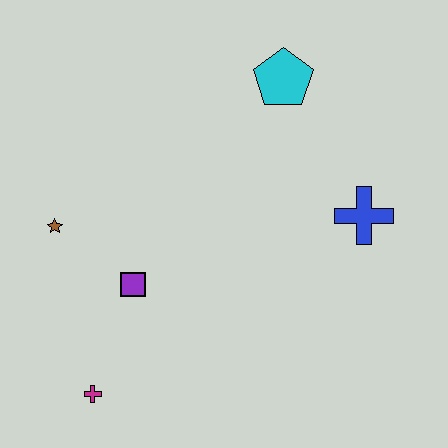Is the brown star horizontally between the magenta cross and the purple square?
No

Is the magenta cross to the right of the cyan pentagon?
No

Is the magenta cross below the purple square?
Yes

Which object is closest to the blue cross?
The cyan pentagon is closest to the blue cross.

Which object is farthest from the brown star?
The blue cross is farthest from the brown star.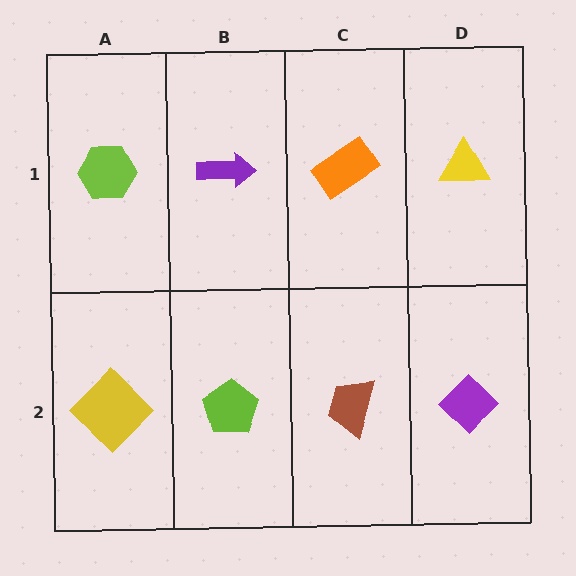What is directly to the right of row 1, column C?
A yellow triangle.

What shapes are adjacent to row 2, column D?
A yellow triangle (row 1, column D), a brown trapezoid (row 2, column C).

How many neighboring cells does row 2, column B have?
3.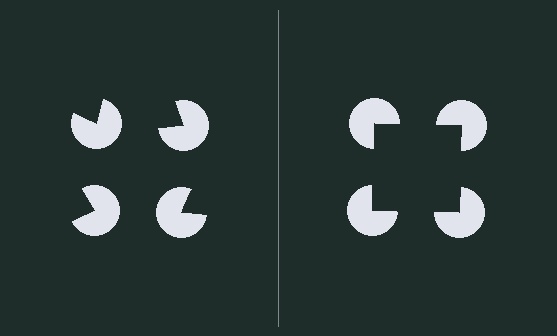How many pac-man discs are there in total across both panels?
8 — 4 on each side.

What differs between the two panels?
The pac-man discs are positioned identically on both sides; only the wedge orientations differ. On the right they align to a square; on the left they are misaligned.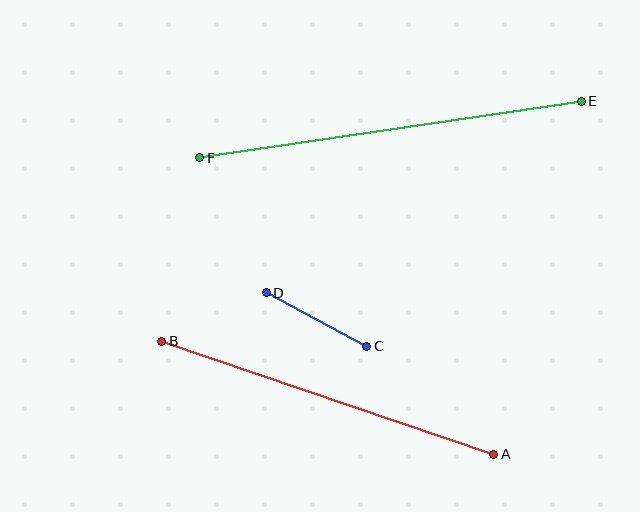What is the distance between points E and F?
The distance is approximately 385 pixels.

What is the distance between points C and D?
The distance is approximately 113 pixels.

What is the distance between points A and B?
The distance is approximately 351 pixels.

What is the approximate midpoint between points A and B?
The midpoint is at approximately (328, 398) pixels.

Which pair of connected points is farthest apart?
Points E and F are farthest apart.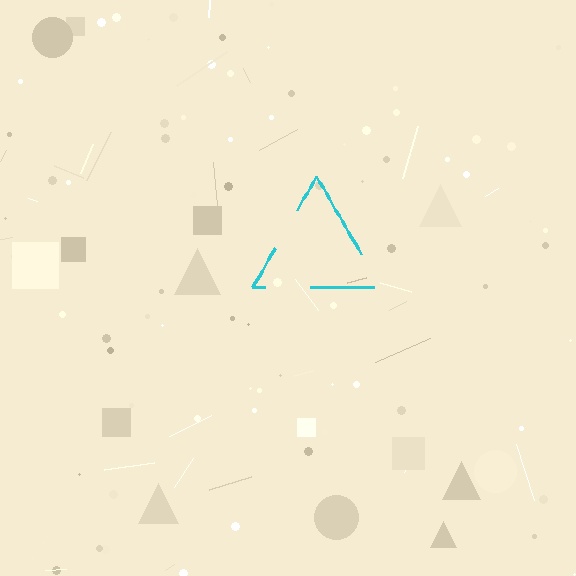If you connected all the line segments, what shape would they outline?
They would outline a triangle.